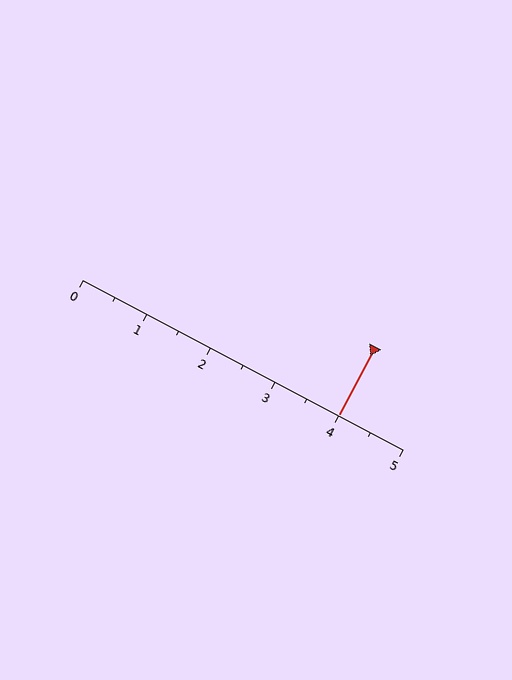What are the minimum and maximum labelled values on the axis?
The axis runs from 0 to 5.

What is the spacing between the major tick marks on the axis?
The major ticks are spaced 1 apart.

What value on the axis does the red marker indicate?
The marker indicates approximately 4.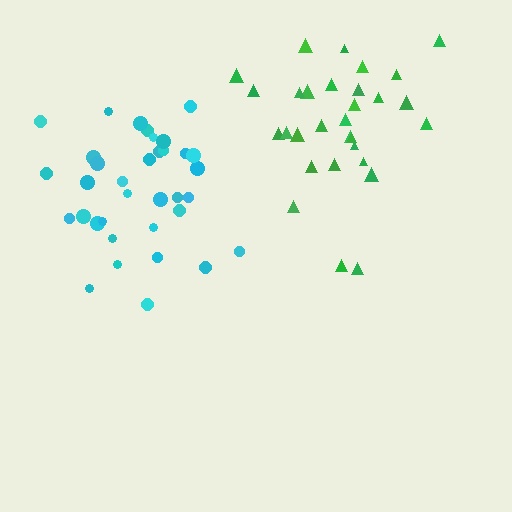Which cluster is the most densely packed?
Cyan.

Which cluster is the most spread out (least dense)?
Green.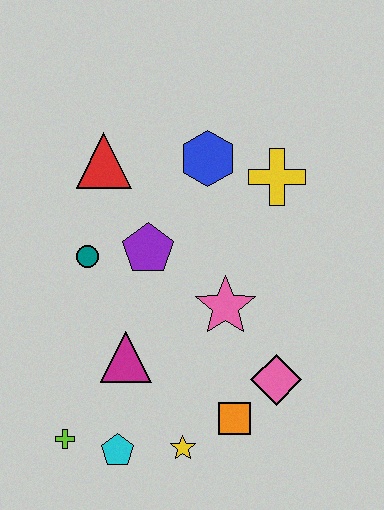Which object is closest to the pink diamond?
The orange square is closest to the pink diamond.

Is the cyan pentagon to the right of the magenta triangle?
No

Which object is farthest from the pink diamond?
The red triangle is farthest from the pink diamond.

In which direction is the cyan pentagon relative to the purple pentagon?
The cyan pentagon is below the purple pentagon.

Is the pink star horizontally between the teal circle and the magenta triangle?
No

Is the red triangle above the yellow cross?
Yes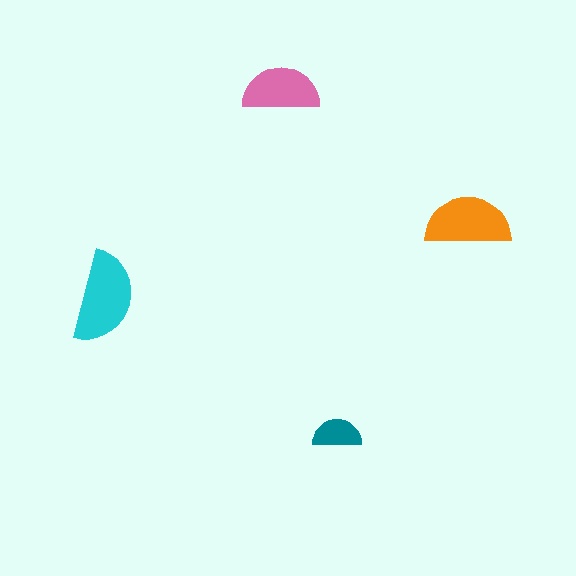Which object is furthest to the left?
The cyan semicircle is leftmost.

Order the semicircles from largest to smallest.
the cyan one, the orange one, the pink one, the teal one.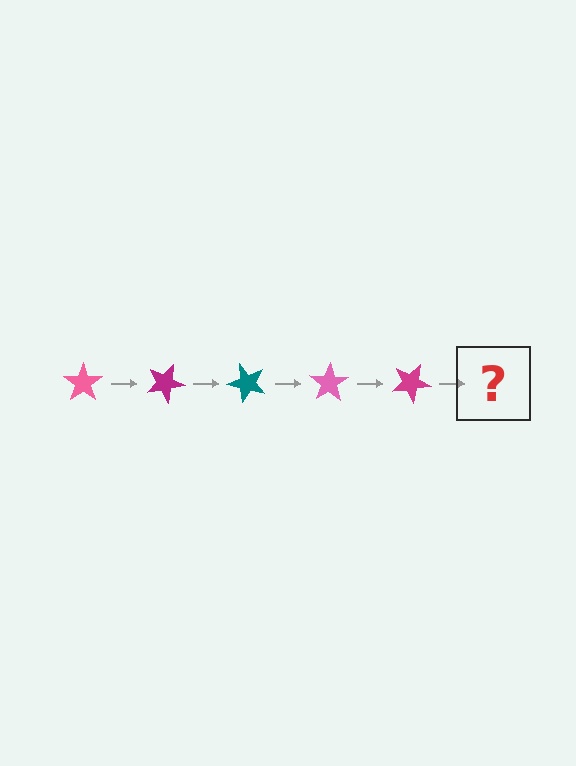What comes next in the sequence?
The next element should be a teal star, rotated 125 degrees from the start.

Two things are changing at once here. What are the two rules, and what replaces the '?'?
The two rules are that it rotates 25 degrees each step and the color cycles through pink, magenta, and teal. The '?' should be a teal star, rotated 125 degrees from the start.